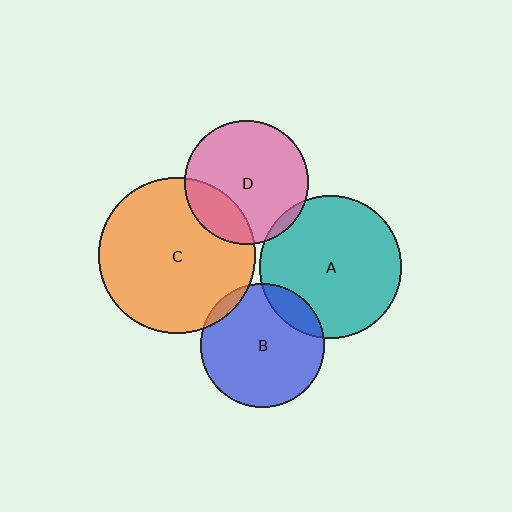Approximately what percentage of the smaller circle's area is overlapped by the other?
Approximately 5%.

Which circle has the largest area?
Circle C (orange).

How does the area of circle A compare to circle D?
Approximately 1.3 times.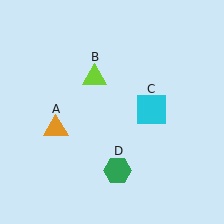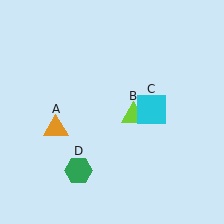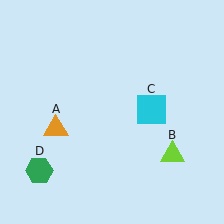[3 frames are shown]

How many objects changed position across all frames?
2 objects changed position: lime triangle (object B), green hexagon (object D).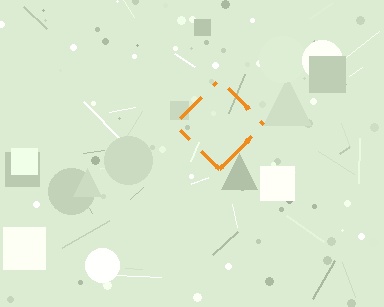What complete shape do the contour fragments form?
The contour fragments form a diamond.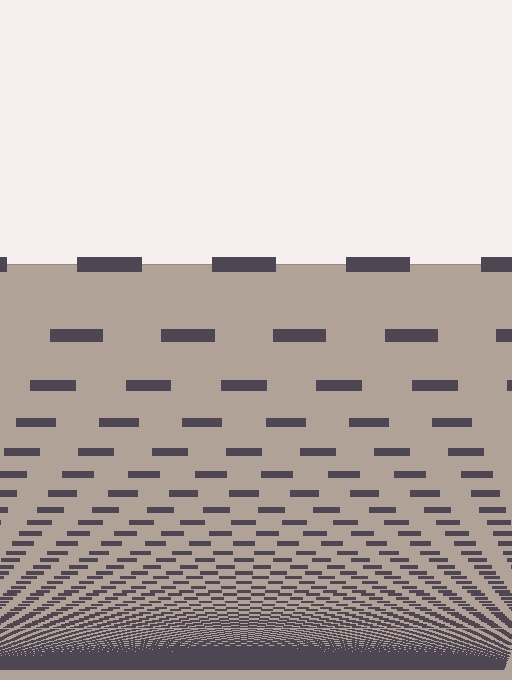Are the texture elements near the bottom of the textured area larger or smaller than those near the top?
Smaller. The gradient is inverted — elements near the bottom are smaller and denser.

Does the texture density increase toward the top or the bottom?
Density increases toward the bottom.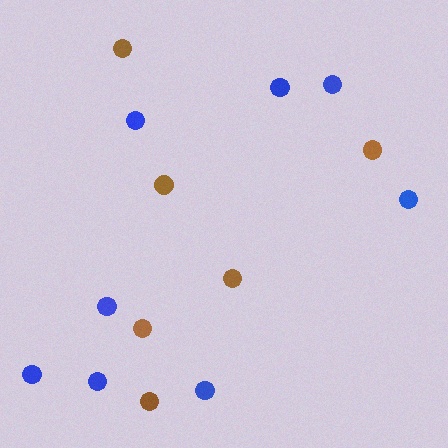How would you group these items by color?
There are 2 groups: one group of blue circles (8) and one group of brown circles (6).